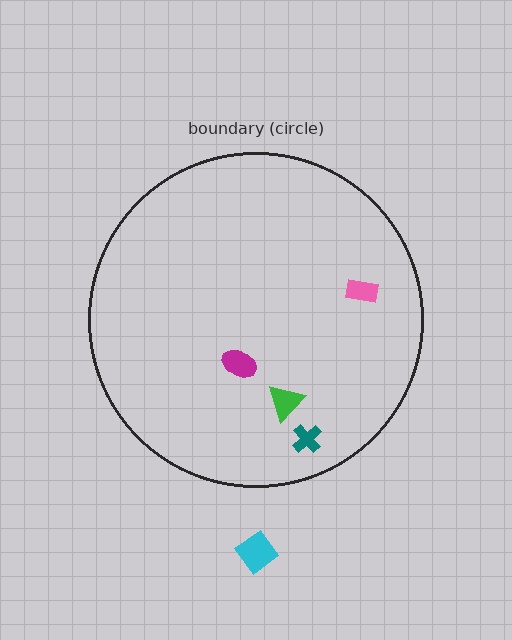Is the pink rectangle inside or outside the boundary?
Inside.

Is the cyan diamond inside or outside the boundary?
Outside.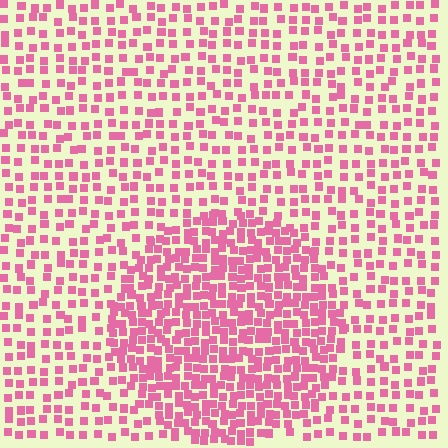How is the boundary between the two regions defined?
The boundary is defined by a change in element density (approximately 2.0x ratio). All elements are the same color, size, and shape.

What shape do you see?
I see a circle.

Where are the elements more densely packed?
The elements are more densely packed inside the circle boundary.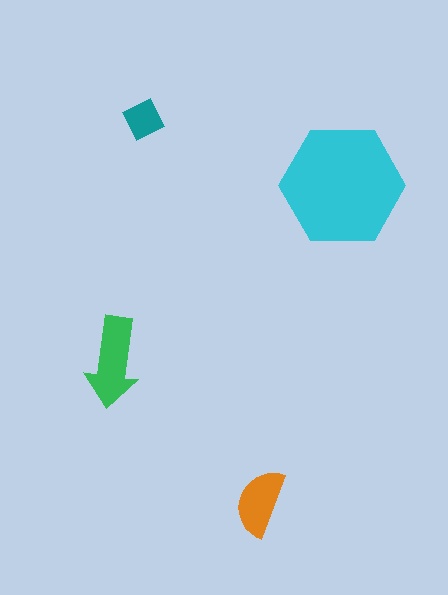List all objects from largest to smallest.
The cyan hexagon, the green arrow, the orange semicircle, the teal square.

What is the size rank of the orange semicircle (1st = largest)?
3rd.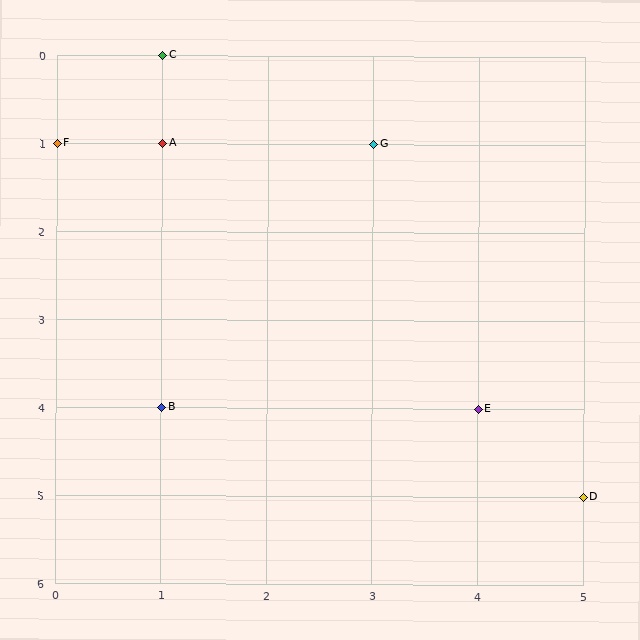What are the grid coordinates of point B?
Point B is at grid coordinates (1, 4).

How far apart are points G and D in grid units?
Points G and D are 2 columns and 4 rows apart (about 4.5 grid units diagonally).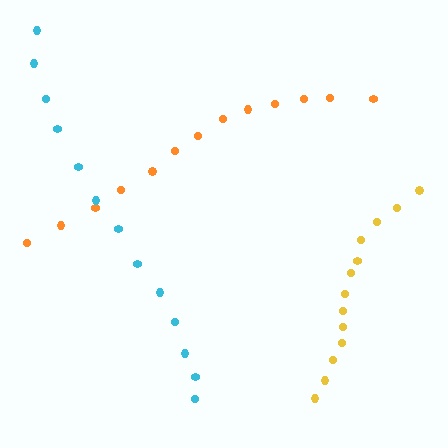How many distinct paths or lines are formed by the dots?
There are 3 distinct paths.